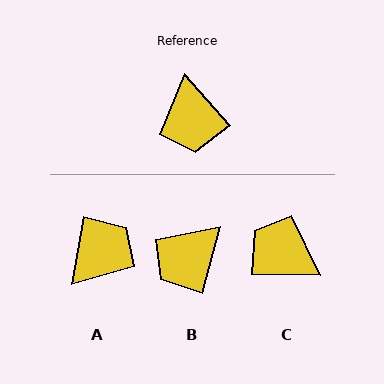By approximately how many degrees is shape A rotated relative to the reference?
Approximately 128 degrees counter-clockwise.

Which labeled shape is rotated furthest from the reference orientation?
C, about 132 degrees away.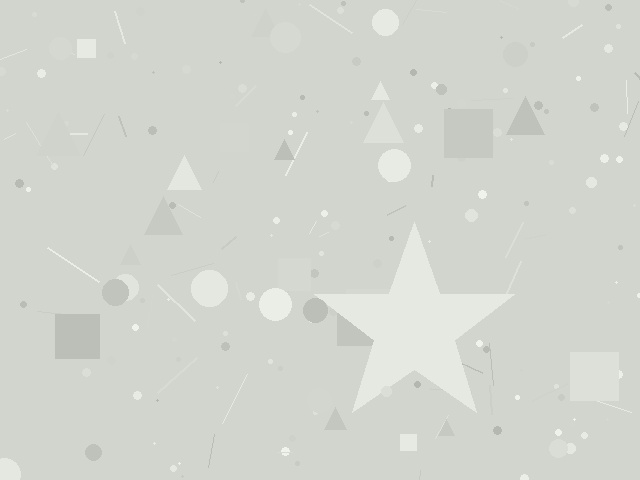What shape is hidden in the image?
A star is hidden in the image.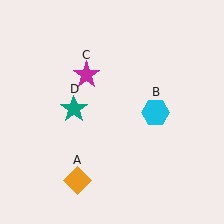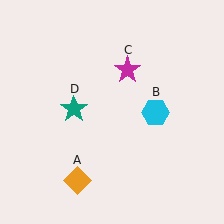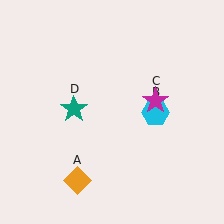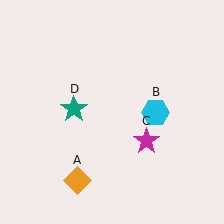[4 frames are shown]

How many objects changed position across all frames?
1 object changed position: magenta star (object C).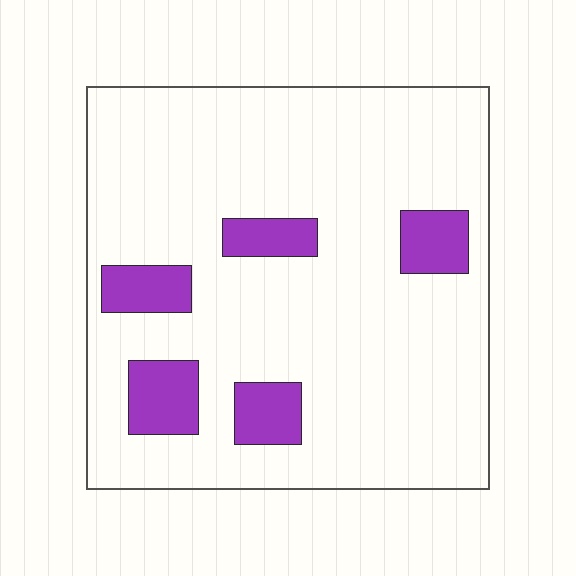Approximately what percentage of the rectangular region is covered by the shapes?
Approximately 15%.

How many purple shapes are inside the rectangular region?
5.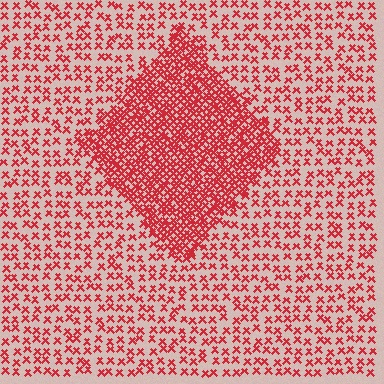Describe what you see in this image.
The image contains small red elements arranged at two different densities. A diamond-shaped region is visible where the elements are more densely packed than the surrounding area.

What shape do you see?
I see a diamond.